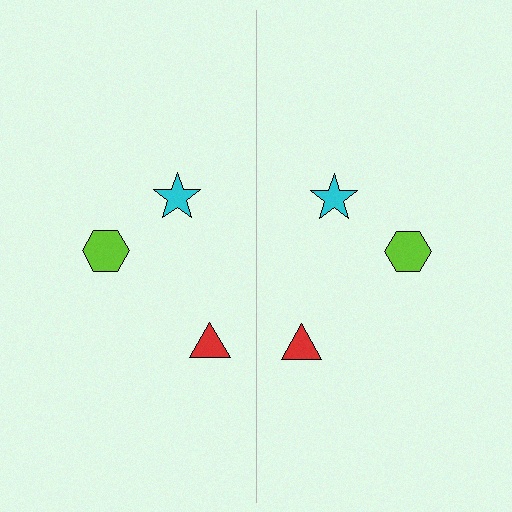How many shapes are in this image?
There are 6 shapes in this image.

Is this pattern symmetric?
Yes, this pattern has bilateral (reflection) symmetry.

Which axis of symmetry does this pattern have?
The pattern has a vertical axis of symmetry running through the center of the image.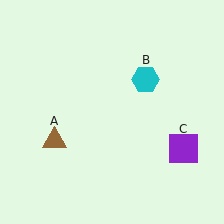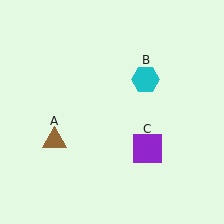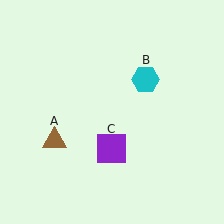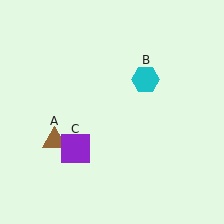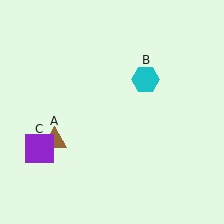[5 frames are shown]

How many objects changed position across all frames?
1 object changed position: purple square (object C).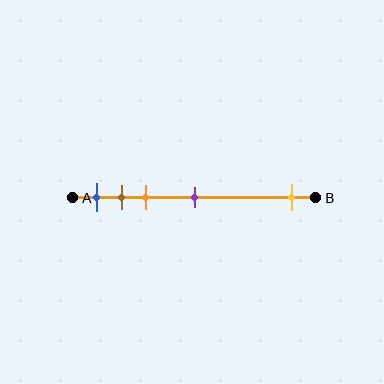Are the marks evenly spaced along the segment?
No, the marks are not evenly spaced.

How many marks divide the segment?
There are 5 marks dividing the segment.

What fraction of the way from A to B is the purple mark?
The purple mark is approximately 50% (0.5) of the way from A to B.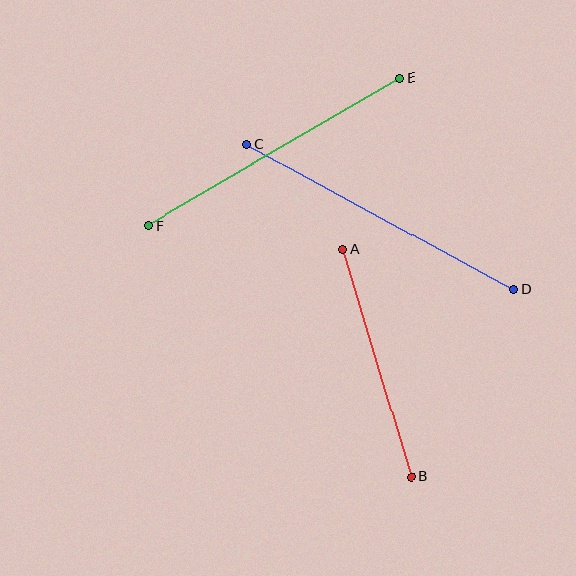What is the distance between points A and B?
The distance is approximately 238 pixels.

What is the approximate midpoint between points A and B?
The midpoint is at approximately (377, 363) pixels.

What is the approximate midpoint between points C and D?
The midpoint is at approximately (381, 217) pixels.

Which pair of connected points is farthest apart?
Points C and D are farthest apart.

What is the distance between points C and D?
The distance is approximately 303 pixels.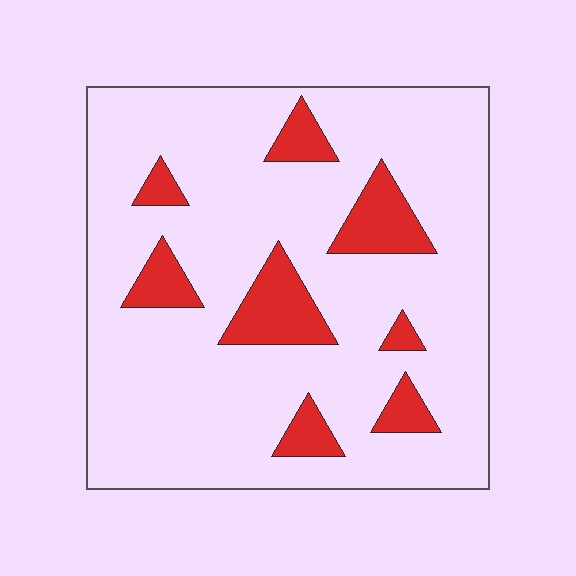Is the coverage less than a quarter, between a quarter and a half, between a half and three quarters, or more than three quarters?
Less than a quarter.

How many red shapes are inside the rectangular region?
8.